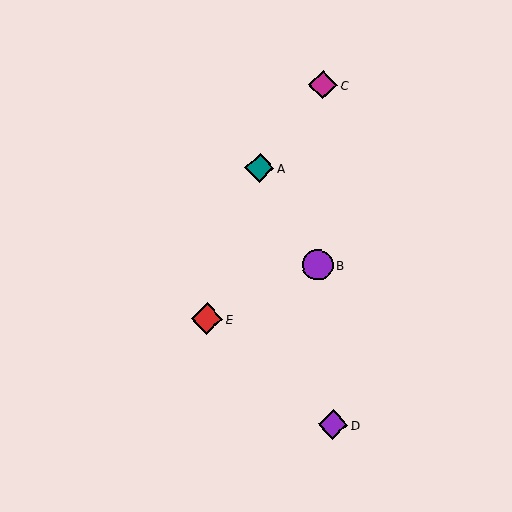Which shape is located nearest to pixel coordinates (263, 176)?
The teal diamond (labeled A) at (259, 168) is nearest to that location.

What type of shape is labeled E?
Shape E is a red diamond.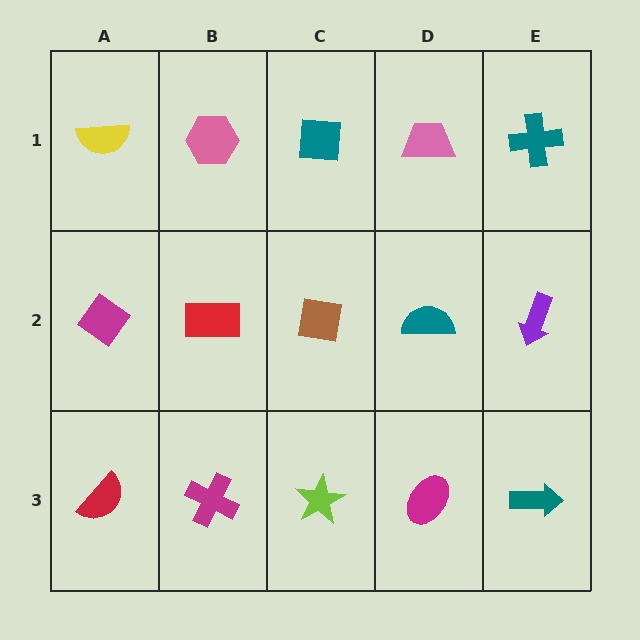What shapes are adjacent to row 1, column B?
A red rectangle (row 2, column B), a yellow semicircle (row 1, column A), a teal square (row 1, column C).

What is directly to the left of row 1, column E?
A pink trapezoid.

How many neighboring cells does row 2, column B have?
4.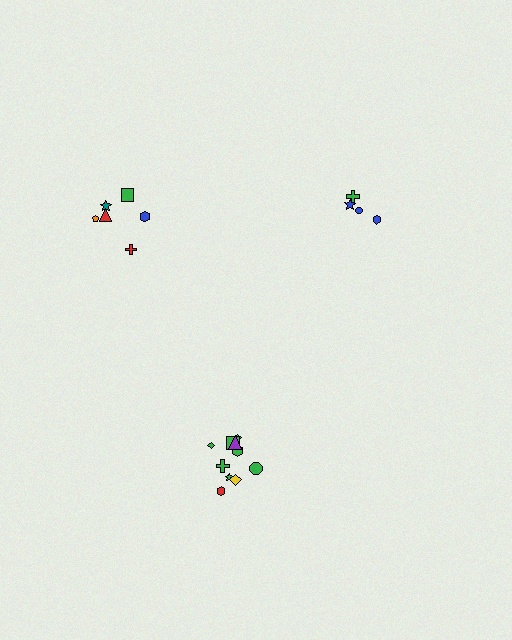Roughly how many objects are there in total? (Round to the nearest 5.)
Roughly 20 objects in total.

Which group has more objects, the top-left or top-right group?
The top-left group.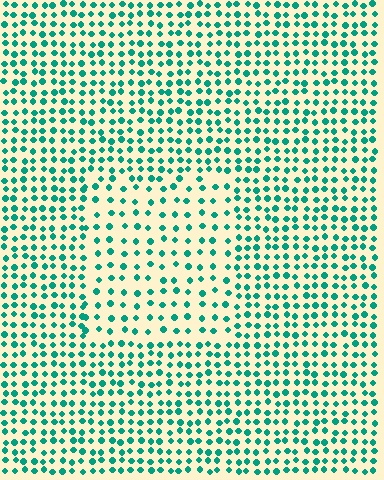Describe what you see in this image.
The image contains small teal elements arranged at two different densities. A rectangle-shaped region is visible where the elements are less densely packed than the surrounding area.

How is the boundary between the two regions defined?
The boundary is defined by a change in element density (approximately 1.8x ratio). All elements are the same color, size, and shape.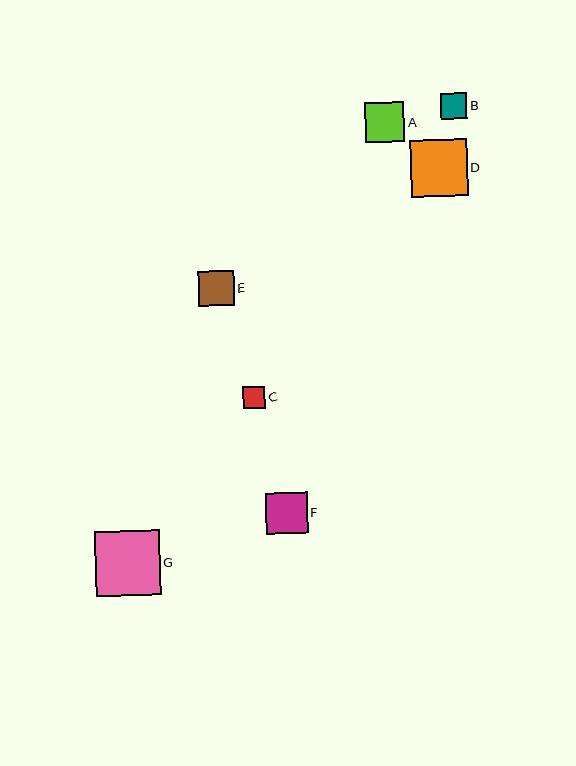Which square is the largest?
Square G is the largest with a size of approximately 65 pixels.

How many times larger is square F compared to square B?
Square F is approximately 1.6 times the size of square B.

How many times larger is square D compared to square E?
Square D is approximately 1.6 times the size of square E.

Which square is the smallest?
Square C is the smallest with a size of approximately 22 pixels.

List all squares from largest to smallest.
From largest to smallest: G, D, F, A, E, B, C.